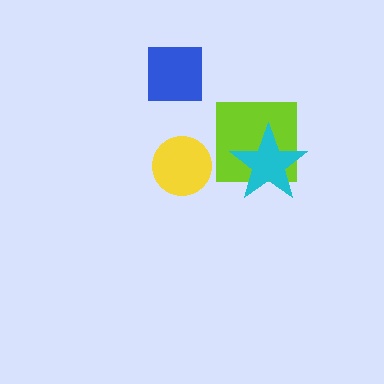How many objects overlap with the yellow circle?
0 objects overlap with the yellow circle.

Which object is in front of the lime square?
The cyan star is in front of the lime square.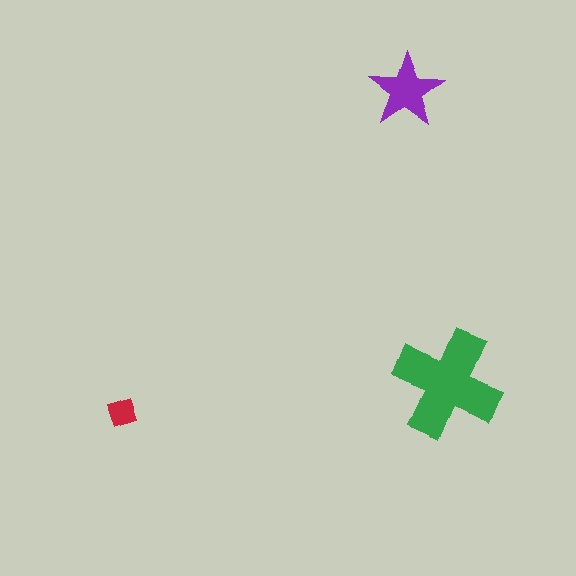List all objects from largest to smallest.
The green cross, the purple star, the red diamond.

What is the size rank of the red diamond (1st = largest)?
3rd.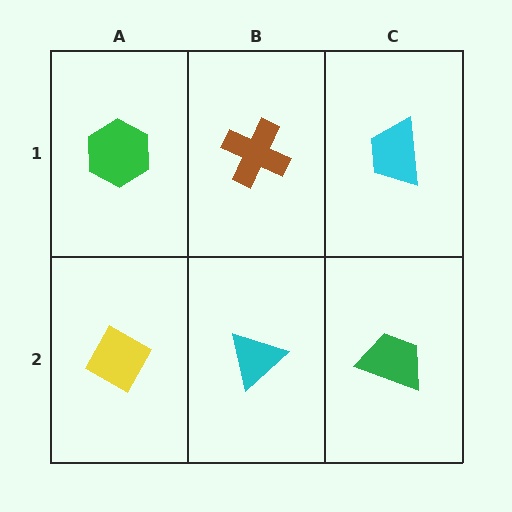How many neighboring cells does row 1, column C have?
2.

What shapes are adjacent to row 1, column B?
A cyan triangle (row 2, column B), a green hexagon (row 1, column A), a cyan trapezoid (row 1, column C).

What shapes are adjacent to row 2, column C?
A cyan trapezoid (row 1, column C), a cyan triangle (row 2, column B).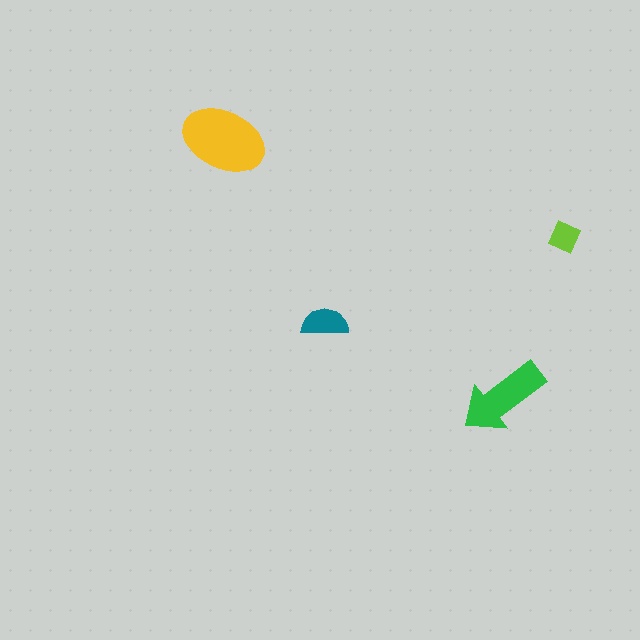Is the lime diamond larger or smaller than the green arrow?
Smaller.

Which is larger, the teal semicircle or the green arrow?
The green arrow.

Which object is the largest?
The yellow ellipse.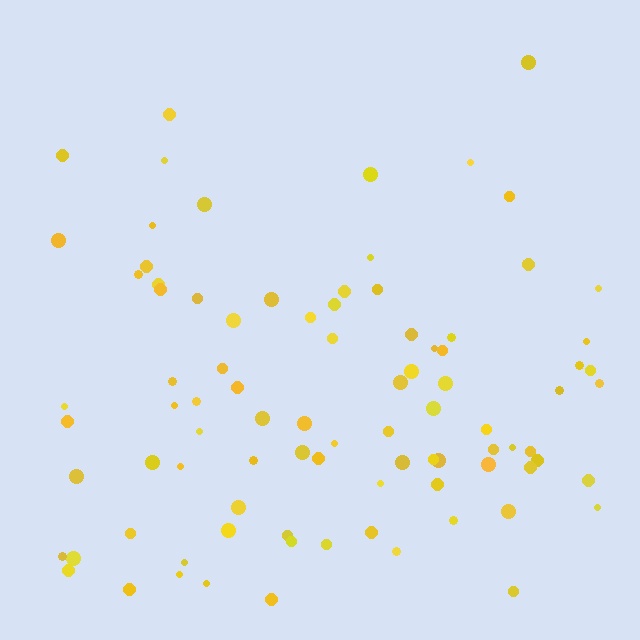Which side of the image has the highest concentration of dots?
The bottom.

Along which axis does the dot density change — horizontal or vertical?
Vertical.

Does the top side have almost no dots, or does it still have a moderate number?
Still a moderate number, just noticeably fewer than the bottom.